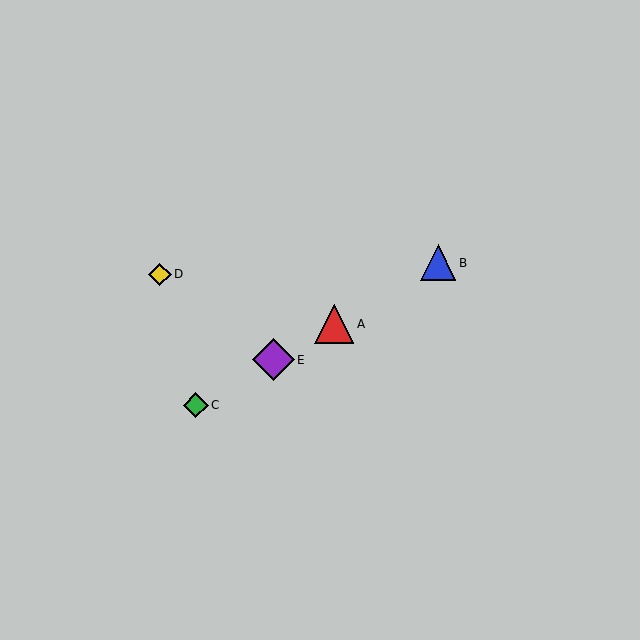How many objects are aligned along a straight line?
4 objects (A, B, C, E) are aligned along a straight line.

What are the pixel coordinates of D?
Object D is at (160, 275).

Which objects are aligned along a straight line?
Objects A, B, C, E are aligned along a straight line.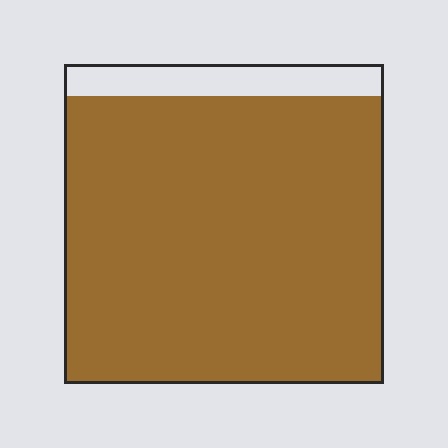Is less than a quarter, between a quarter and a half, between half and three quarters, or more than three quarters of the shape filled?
More than three quarters.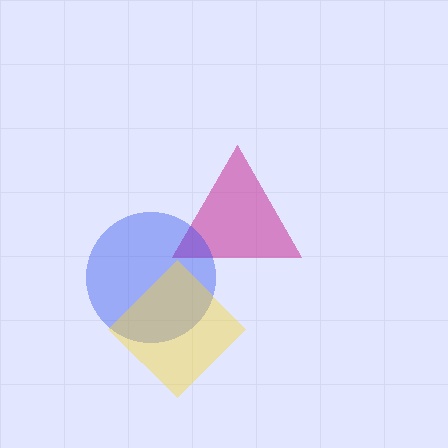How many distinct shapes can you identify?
There are 3 distinct shapes: a magenta triangle, a blue circle, a yellow diamond.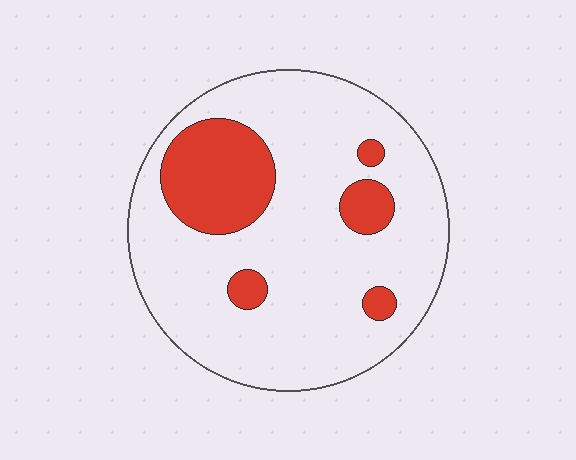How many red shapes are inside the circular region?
5.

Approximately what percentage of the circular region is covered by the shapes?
Approximately 20%.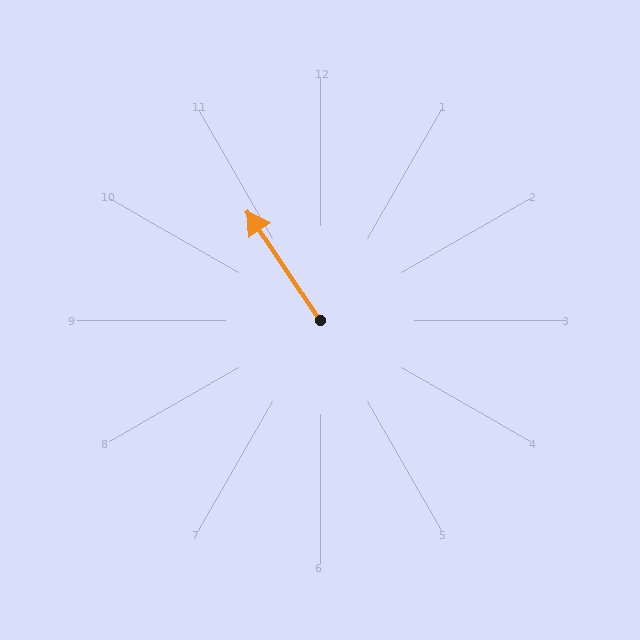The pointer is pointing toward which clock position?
Roughly 11 o'clock.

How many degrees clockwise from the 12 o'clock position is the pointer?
Approximately 326 degrees.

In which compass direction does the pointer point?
Northwest.